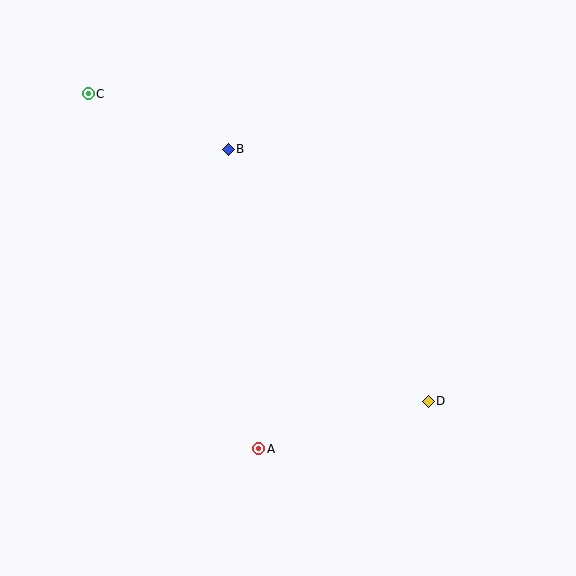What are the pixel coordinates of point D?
Point D is at (428, 401).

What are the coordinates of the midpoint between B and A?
The midpoint between B and A is at (243, 299).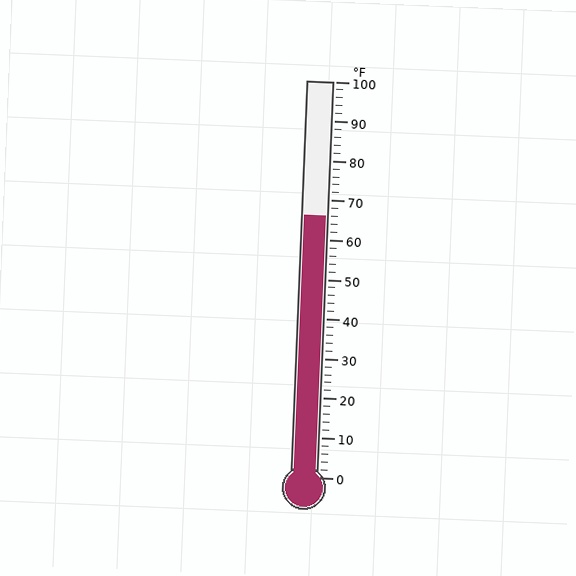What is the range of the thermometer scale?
The thermometer scale ranges from 0°F to 100°F.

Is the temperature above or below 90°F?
The temperature is below 90°F.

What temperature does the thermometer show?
The thermometer shows approximately 66°F.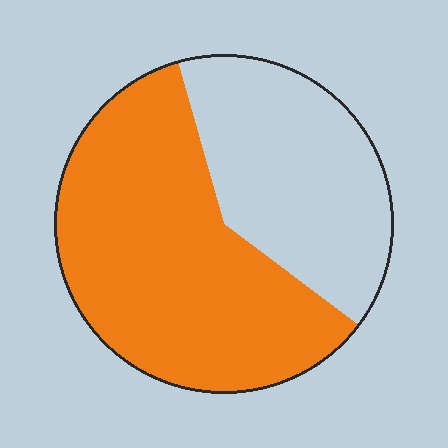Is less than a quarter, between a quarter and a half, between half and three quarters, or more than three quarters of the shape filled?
Between half and three quarters.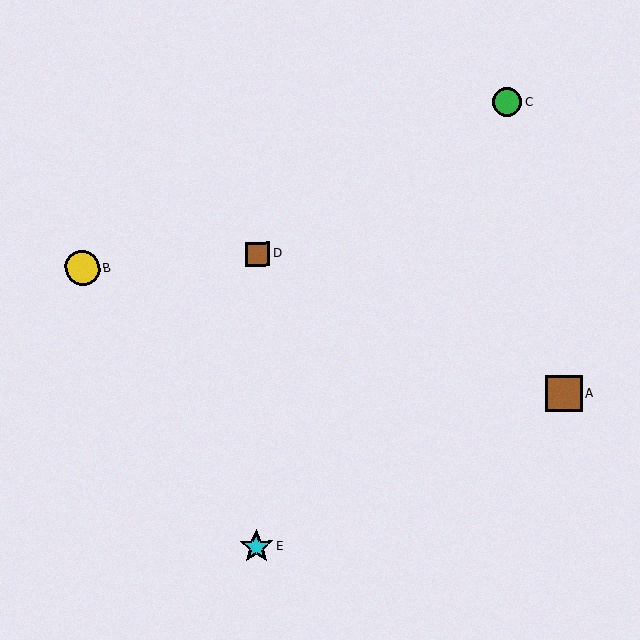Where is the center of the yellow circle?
The center of the yellow circle is at (82, 268).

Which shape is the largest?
The brown square (labeled A) is the largest.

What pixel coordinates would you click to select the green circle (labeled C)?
Click at (507, 102) to select the green circle C.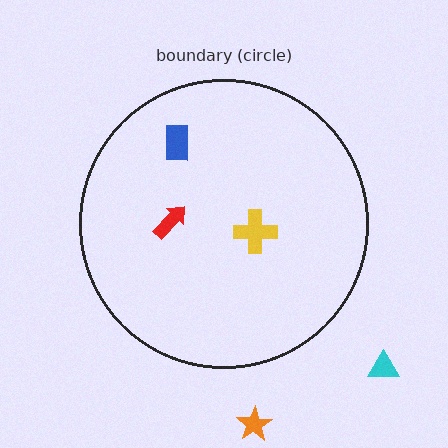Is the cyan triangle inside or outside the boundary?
Outside.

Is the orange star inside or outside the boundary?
Outside.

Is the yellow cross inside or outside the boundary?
Inside.